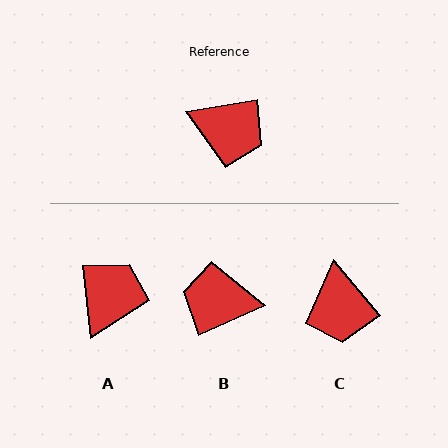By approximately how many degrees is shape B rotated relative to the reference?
Approximately 165 degrees clockwise.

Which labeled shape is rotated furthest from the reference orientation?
B, about 165 degrees away.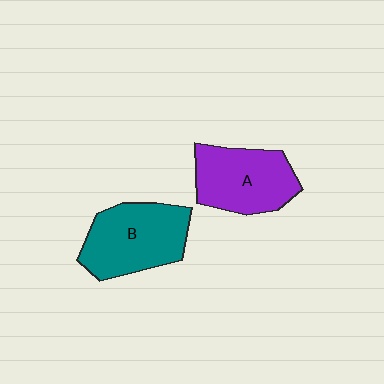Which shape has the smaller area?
Shape A (purple).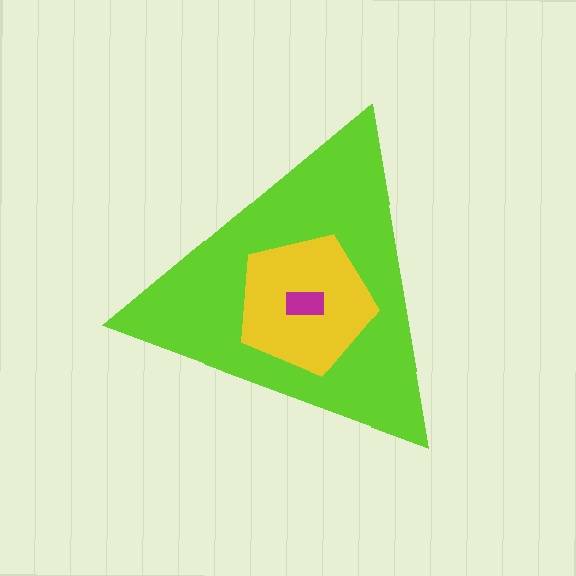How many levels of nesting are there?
3.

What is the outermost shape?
The lime triangle.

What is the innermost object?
The magenta rectangle.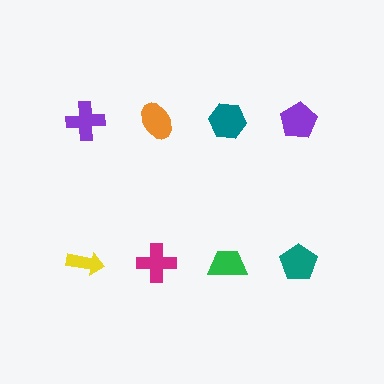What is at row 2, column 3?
A green trapezoid.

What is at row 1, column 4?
A purple pentagon.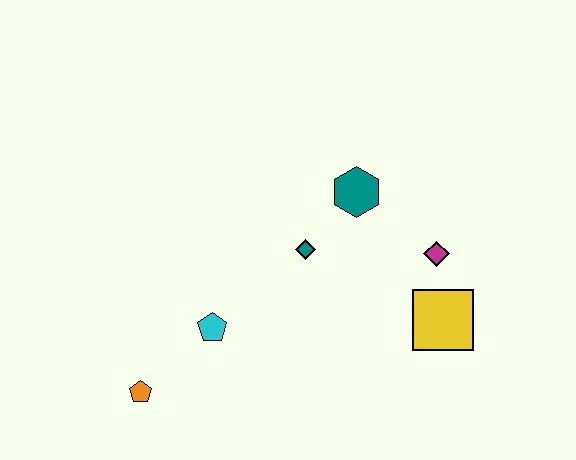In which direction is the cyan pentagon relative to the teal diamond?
The cyan pentagon is to the left of the teal diamond.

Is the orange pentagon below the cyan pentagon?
Yes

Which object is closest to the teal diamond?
The teal hexagon is closest to the teal diamond.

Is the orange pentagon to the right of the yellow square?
No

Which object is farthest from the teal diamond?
The orange pentagon is farthest from the teal diamond.